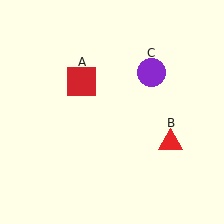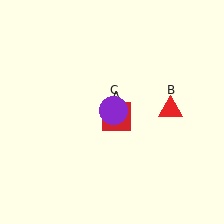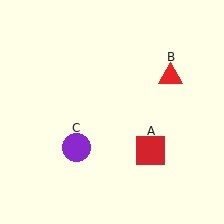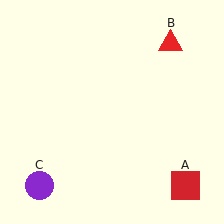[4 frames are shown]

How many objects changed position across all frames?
3 objects changed position: red square (object A), red triangle (object B), purple circle (object C).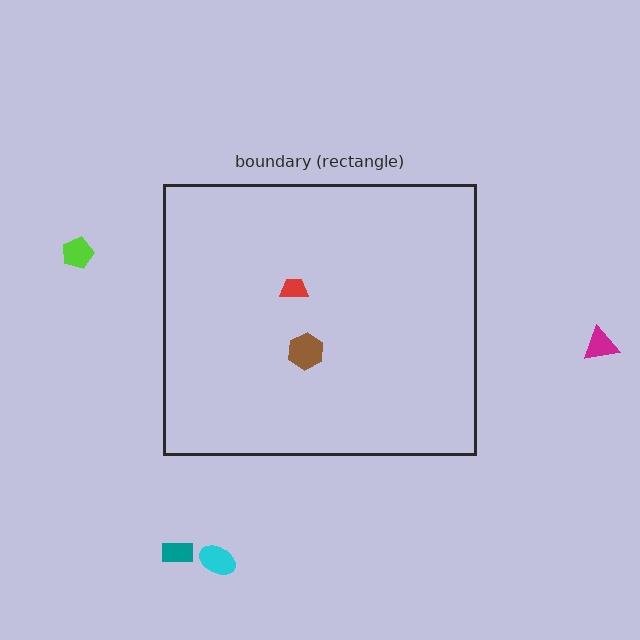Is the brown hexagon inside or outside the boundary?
Inside.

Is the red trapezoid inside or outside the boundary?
Inside.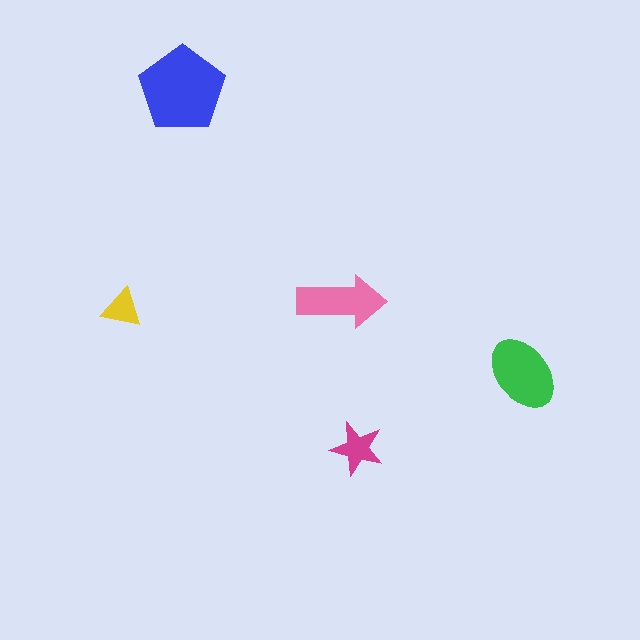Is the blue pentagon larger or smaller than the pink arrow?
Larger.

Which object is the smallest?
The yellow triangle.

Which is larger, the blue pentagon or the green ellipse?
The blue pentagon.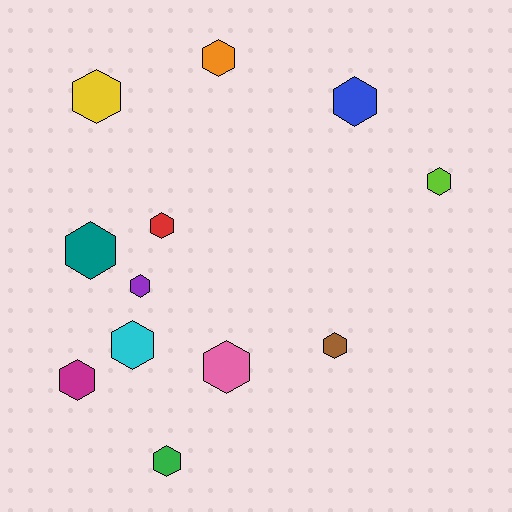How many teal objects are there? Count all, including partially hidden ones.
There is 1 teal object.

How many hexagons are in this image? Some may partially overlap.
There are 12 hexagons.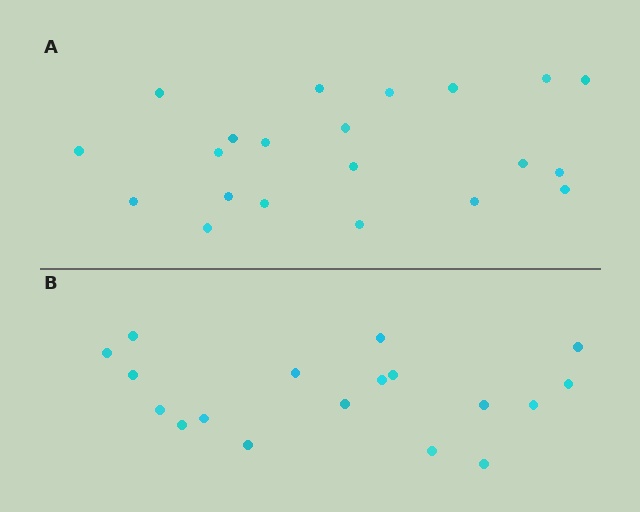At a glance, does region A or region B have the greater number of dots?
Region A (the top region) has more dots.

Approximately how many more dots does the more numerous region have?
Region A has just a few more — roughly 2 or 3 more dots than region B.